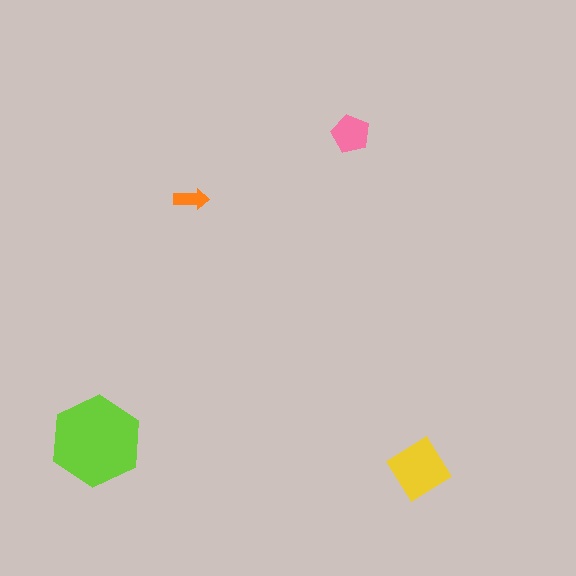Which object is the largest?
The lime hexagon.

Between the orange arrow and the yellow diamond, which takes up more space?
The yellow diamond.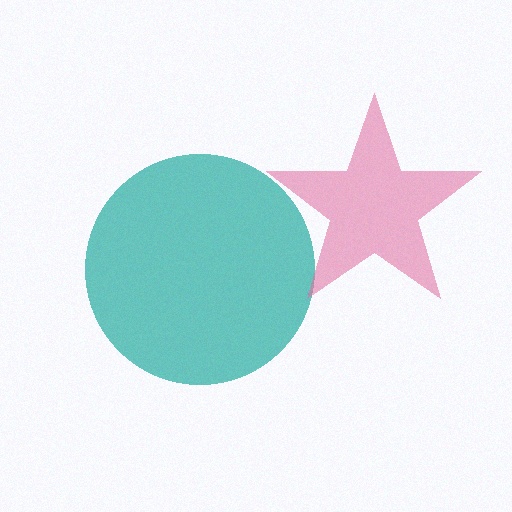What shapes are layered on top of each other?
The layered shapes are: a teal circle, a pink star.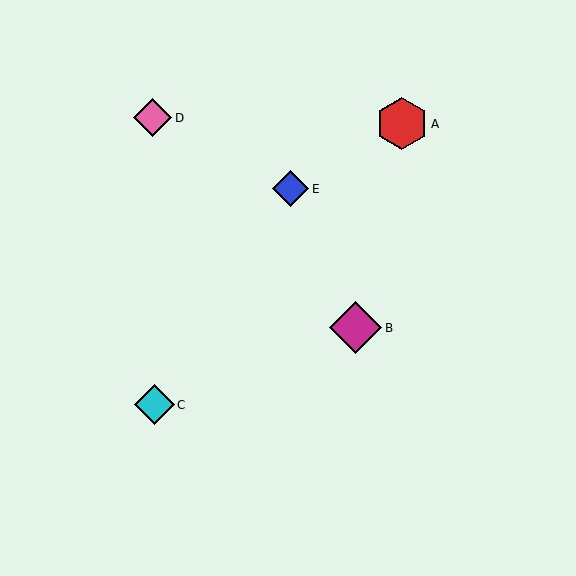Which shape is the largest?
The red hexagon (labeled A) is the largest.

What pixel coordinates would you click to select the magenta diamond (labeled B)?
Click at (356, 328) to select the magenta diamond B.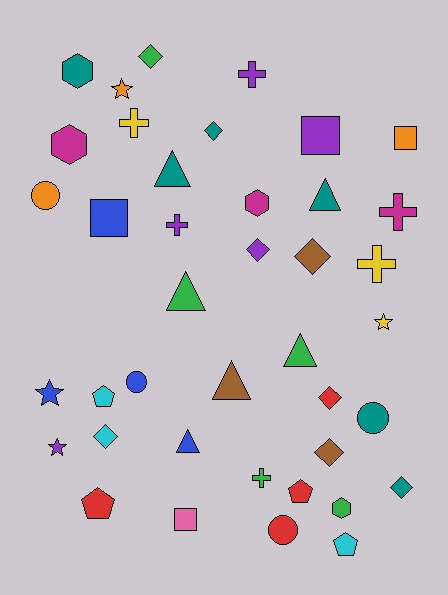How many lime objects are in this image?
There are no lime objects.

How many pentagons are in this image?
There are 4 pentagons.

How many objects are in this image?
There are 40 objects.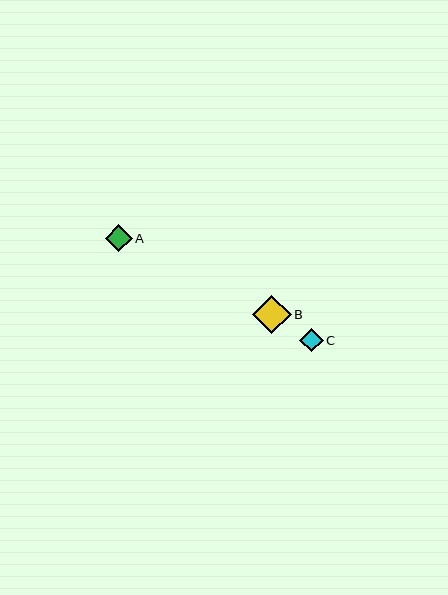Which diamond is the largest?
Diamond B is the largest with a size of approximately 38 pixels.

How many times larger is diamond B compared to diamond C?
Diamond B is approximately 1.7 times the size of diamond C.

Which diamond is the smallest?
Diamond C is the smallest with a size of approximately 23 pixels.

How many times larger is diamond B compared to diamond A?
Diamond B is approximately 1.4 times the size of diamond A.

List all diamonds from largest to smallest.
From largest to smallest: B, A, C.